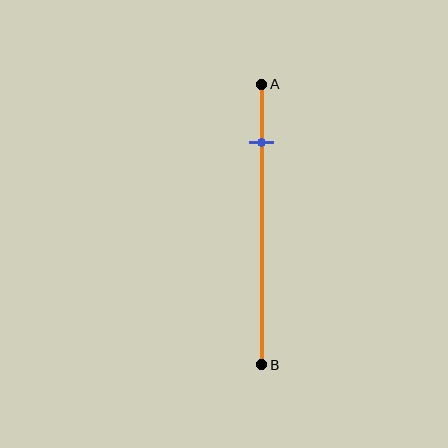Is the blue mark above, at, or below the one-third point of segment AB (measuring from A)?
The blue mark is above the one-third point of segment AB.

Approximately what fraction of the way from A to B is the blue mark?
The blue mark is approximately 20% of the way from A to B.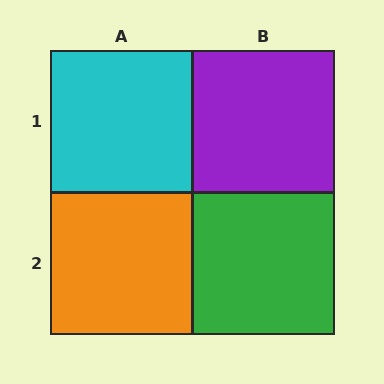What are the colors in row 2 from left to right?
Orange, green.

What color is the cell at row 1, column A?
Cyan.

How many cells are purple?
1 cell is purple.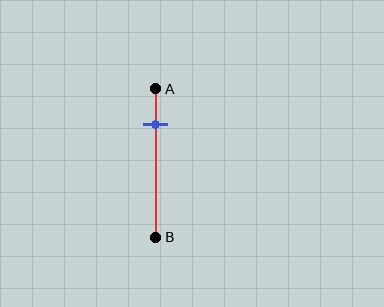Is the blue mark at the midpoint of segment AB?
No, the mark is at about 25% from A, not at the 50% midpoint.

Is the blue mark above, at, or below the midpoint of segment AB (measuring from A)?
The blue mark is above the midpoint of segment AB.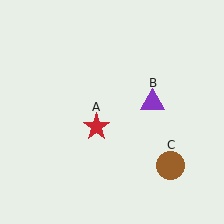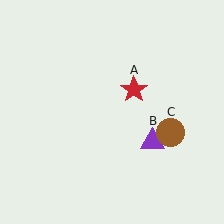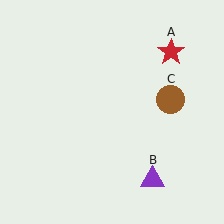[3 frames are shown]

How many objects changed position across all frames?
3 objects changed position: red star (object A), purple triangle (object B), brown circle (object C).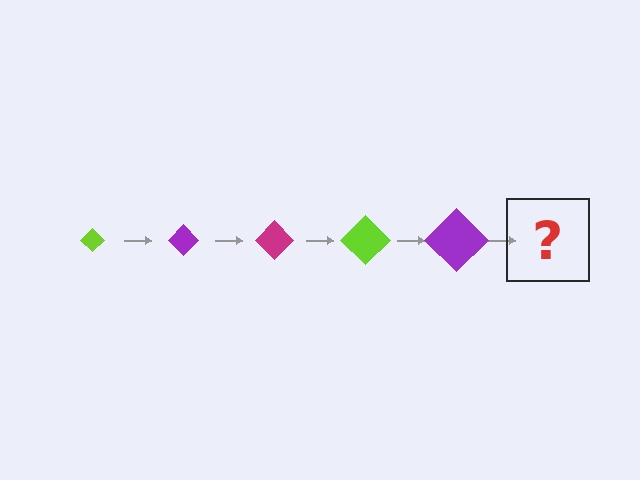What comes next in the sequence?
The next element should be a magenta diamond, larger than the previous one.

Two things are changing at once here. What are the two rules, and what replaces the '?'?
The two rules are that the diamond grows larger each step and the color cycles through lime, purple, and magenta. The '?' should be a magenta diamond, larger than the previous one.